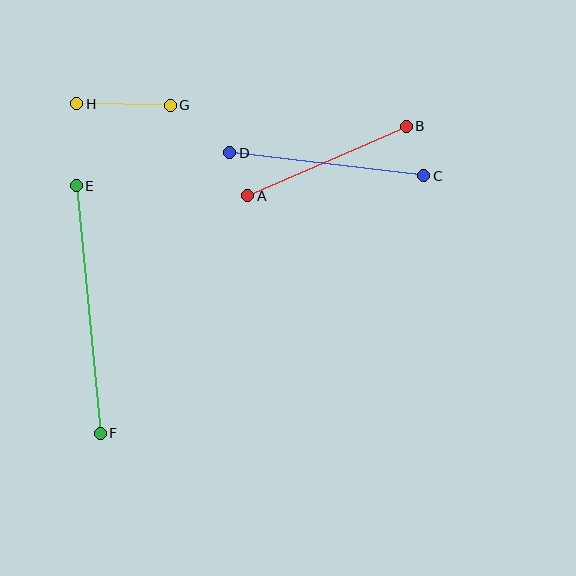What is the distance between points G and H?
The distance is approximately 93 pixels.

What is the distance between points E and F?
The distance is approximately 248 pixels.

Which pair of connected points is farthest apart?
Points E and F are farthest apart.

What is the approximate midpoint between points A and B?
The midpoint is at approximately (327, 161) pixels.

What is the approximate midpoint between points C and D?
The midpoint is at approximately (327, 164) pixels.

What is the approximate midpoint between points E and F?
The midpoint is at approximately (88, 309) pixels.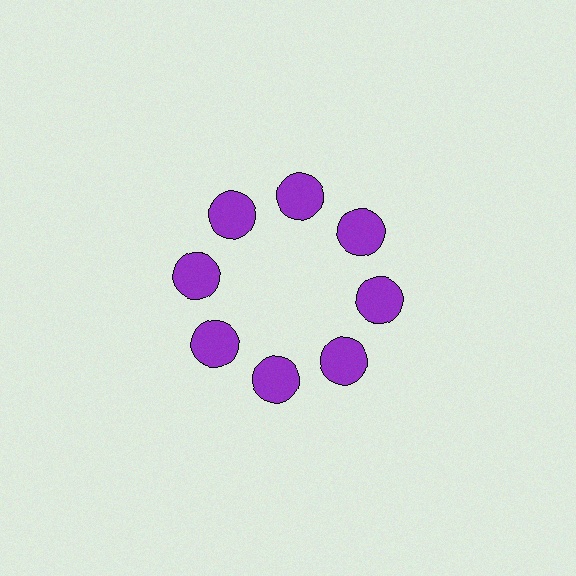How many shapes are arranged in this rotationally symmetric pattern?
There are 8 shapes, arranged in 8 groups of 1.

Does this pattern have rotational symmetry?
Yes, this pattern has 8-fold rotational symmetry. It looks the same after rotating 45 degrees around the center.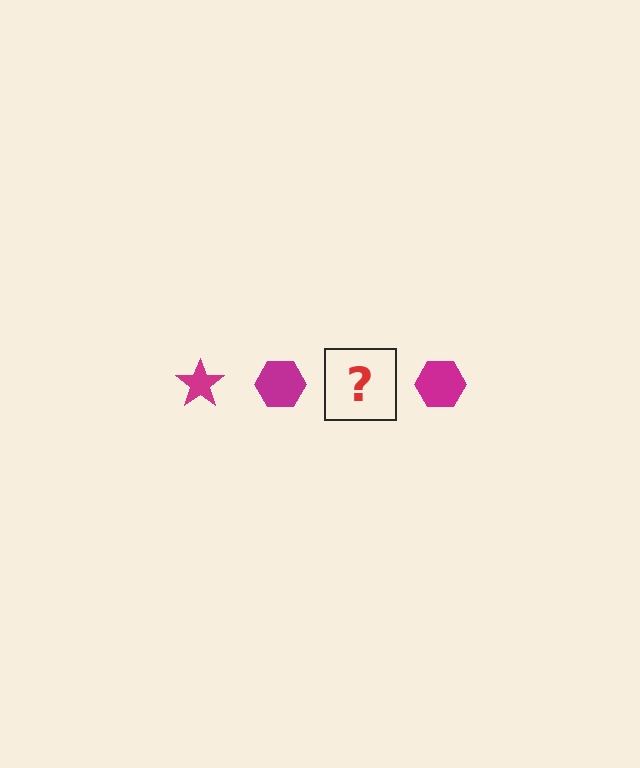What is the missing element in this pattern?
The missing element is a magenta star.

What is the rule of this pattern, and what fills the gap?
The rule is that the pattern cycles through star, hexagon shapes in magenta. The gap should be filled with a magenta star.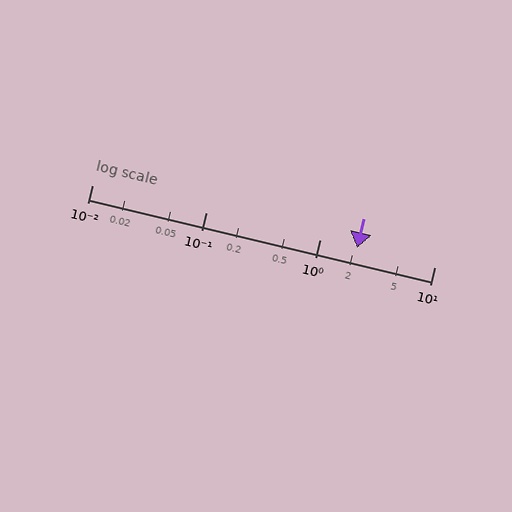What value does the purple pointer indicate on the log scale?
The pointer indicates approximately 2.1.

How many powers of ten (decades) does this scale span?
The scale spans 3 decades, from 0.01 to 10.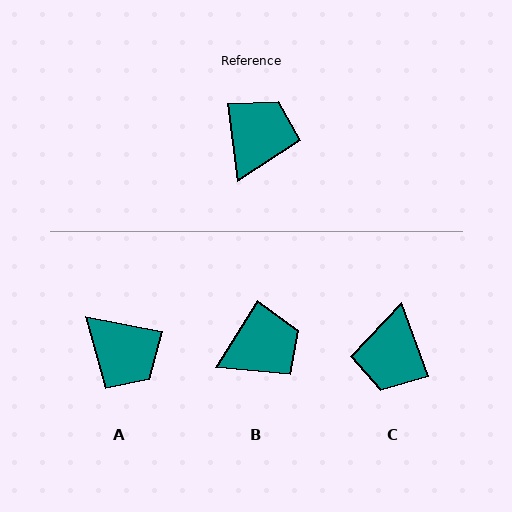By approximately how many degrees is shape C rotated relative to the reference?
Approximately 167 degrees clockwise.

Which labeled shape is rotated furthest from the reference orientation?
C, about 167 degrees away.